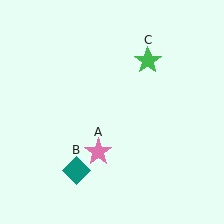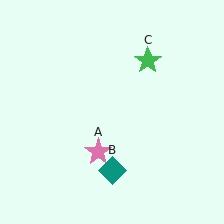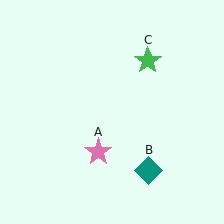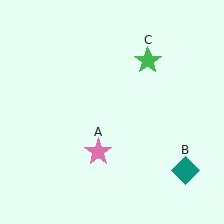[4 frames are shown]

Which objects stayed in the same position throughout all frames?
Pink star (object A) and green star (object C) remained stationary.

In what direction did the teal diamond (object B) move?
The teal diamond (object B) moved right.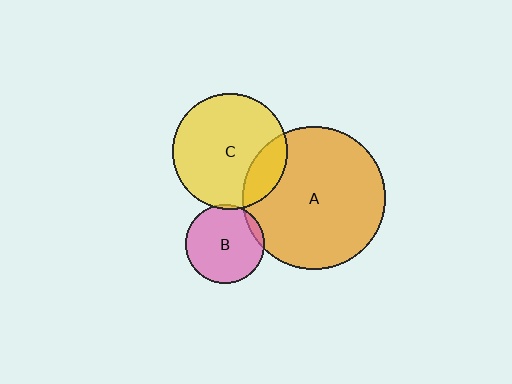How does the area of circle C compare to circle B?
Approximately 2.1 times.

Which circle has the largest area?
Circle A (orange).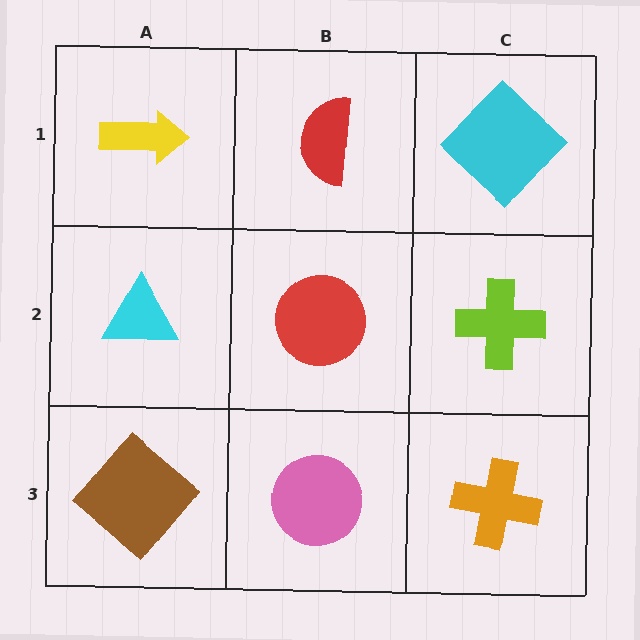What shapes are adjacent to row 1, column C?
A lime cross (row 2, column C), a red semicircle (row 1, column B).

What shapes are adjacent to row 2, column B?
A red semicircle (row 1, column B), a pink circle (row 3, column B), a cyan triangle (row 2, column A), a lime cross (row 2, column C).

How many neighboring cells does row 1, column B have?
3.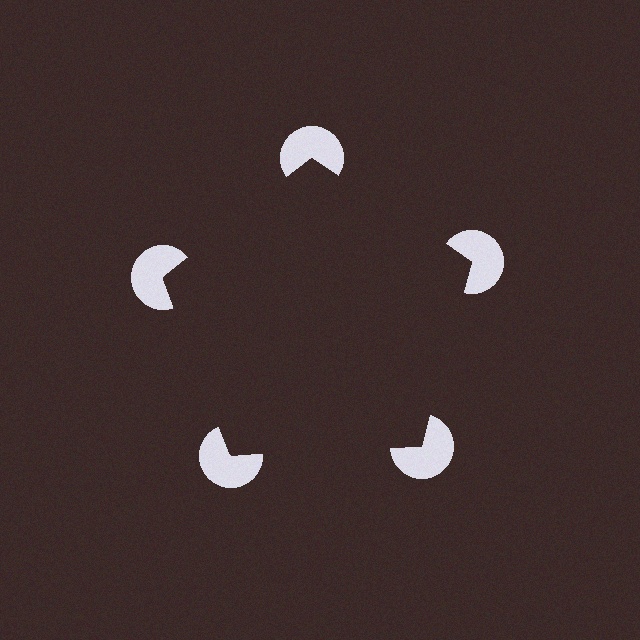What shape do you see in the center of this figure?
An illusory pentagon — its edges are inferred from the aligned wedge cuts in the pac-man discs, not physically drawn.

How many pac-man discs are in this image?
There are 5 — one at each vertex of the illusory pentagon.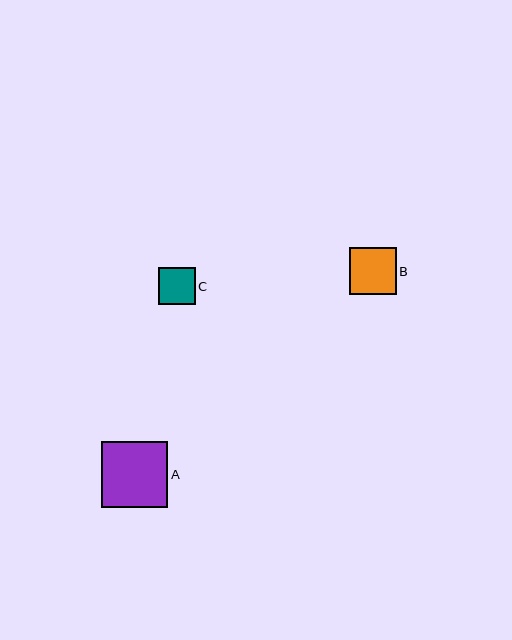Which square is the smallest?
Square C is the smallest with a size of approximately 36 pixels.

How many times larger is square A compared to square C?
Square A is approximately 1.8 times the size of square C.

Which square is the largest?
Square A is the largest with a size of approximately 66 pixels.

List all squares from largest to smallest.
From largest to smallest: A, B, C.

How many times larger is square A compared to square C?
Square A is approximately 1.8 times the size of square C.